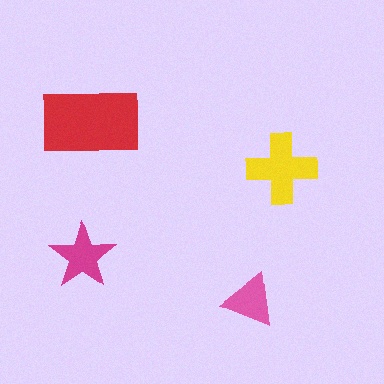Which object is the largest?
The red rectangle.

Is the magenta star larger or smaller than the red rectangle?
Smaller.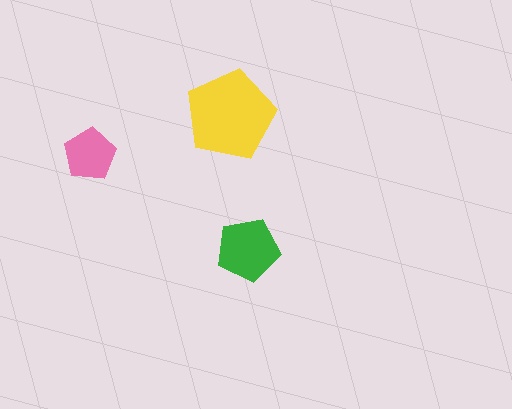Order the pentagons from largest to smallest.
the yellow one, the green one, the pink one.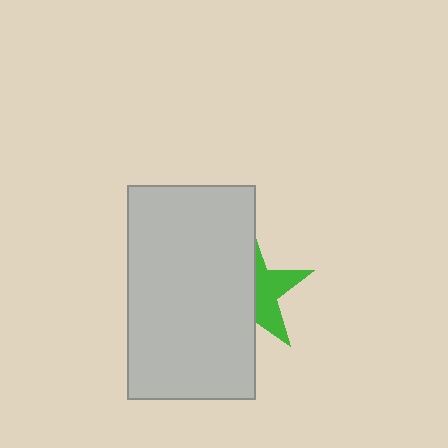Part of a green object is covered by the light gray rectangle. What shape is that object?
It is a star.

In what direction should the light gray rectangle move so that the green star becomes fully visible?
The light gray rectangle should move left. That is the shortest direction to clear the overlap and leave the green star fully visible.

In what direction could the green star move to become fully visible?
The green star could move right. That would shift it out from behind the light gray rectangle entirely.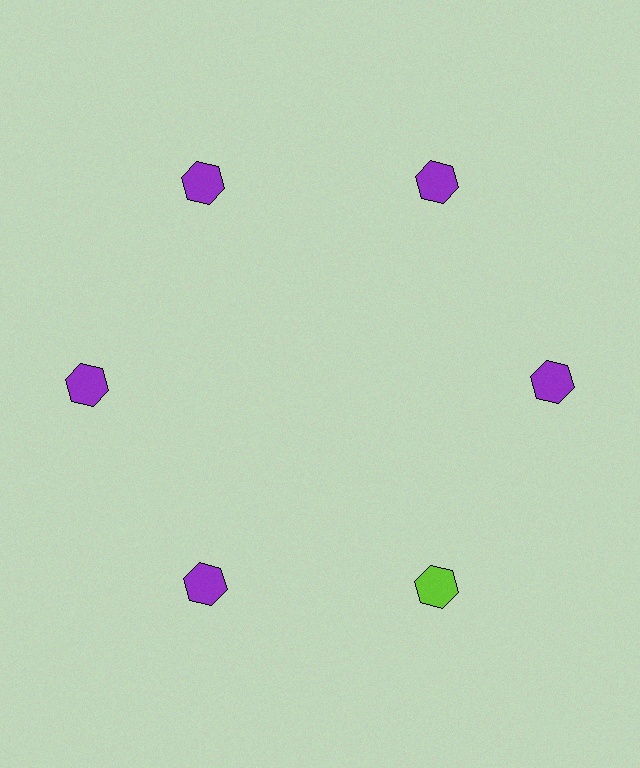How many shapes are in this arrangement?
There are 6 shapes arranged in a ring pattern.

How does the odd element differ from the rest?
It has a different color: lime instead of purple.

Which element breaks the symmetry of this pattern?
The lime hexagon at roughly the 5 o'clock position breaks the symmetry. All other shapes are purple hexagons.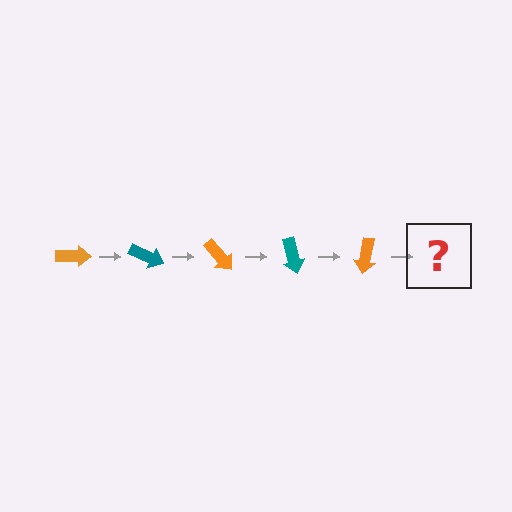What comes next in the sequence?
The next element should be a teal arrow, rotated 125 degrees from the start.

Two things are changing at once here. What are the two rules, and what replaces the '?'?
The two rules are that it rotates 25 degrees each step and the color cycles through orange and teal. The '?' should be a teal arrow, rotated 125 degrees from the start.